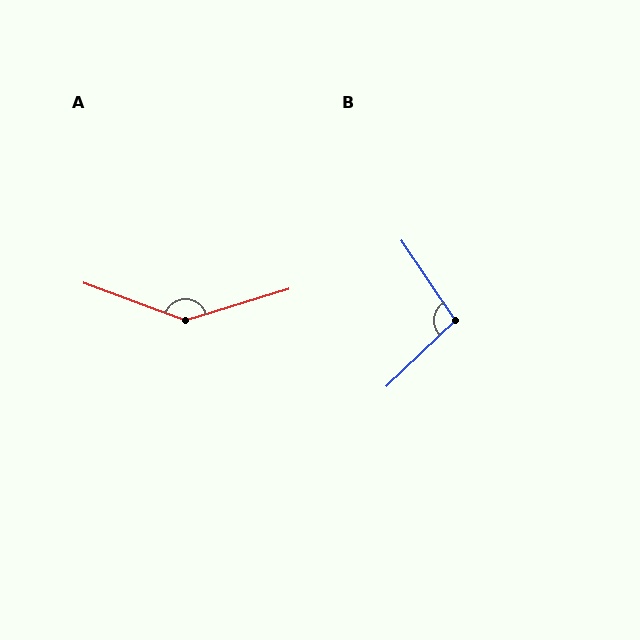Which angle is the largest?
A, at approximately 143 degrees.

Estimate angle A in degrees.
Approximately 143 degrees.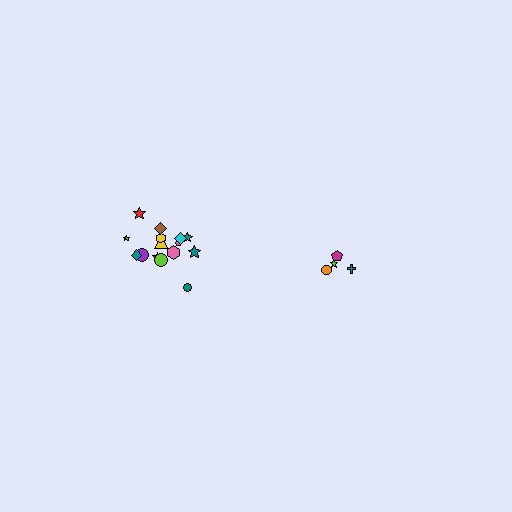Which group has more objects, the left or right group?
The left group.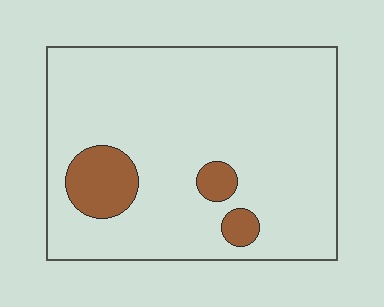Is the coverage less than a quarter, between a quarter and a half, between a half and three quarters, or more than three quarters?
Less than a quarter.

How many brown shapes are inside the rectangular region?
3.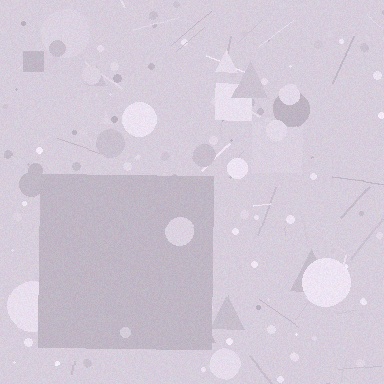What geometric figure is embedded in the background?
A square is embedded in the background.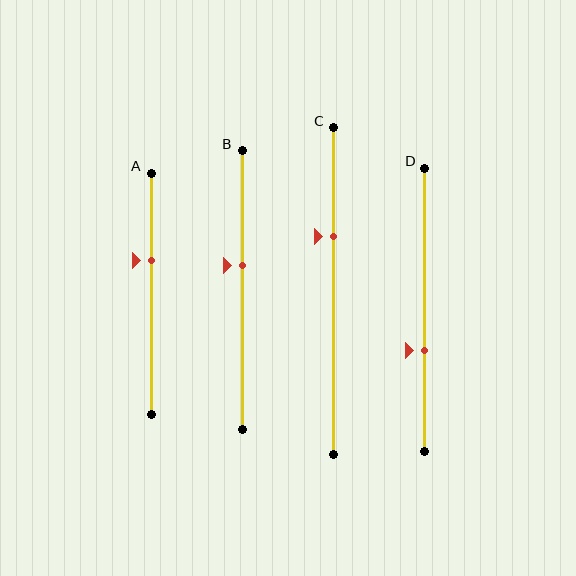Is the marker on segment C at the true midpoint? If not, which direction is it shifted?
No, the marker on segment C is shifted upward by about 17% of the segment length.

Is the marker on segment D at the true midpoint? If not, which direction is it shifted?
No, the marker on segment D is shifted downward by about 14% of the segment length.